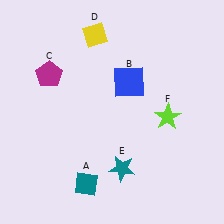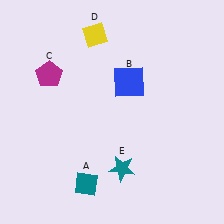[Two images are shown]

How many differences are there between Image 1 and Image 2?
There is 1 difference between the two images.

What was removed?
The lime star (F) was removed in Image 2.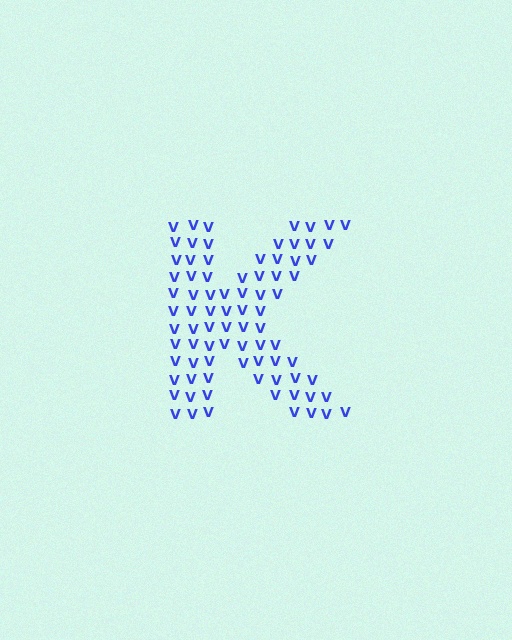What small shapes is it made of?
It is made of small letter V's.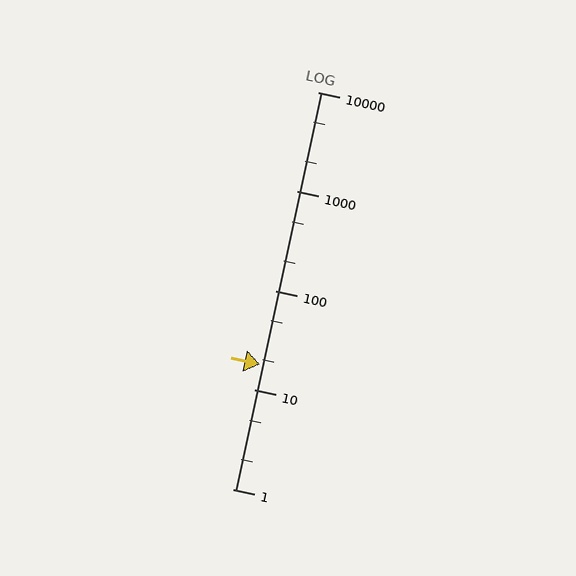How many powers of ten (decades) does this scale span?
The scale spans 4 decades, from 1 to 10000.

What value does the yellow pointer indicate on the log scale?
The pointer indicates approximately 18.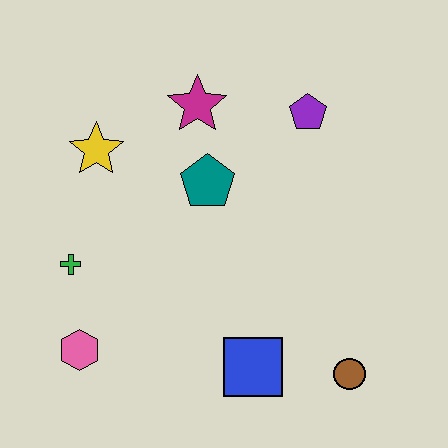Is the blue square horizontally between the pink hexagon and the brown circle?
Yes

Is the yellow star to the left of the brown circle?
Yes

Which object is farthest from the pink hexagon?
The purple pentagon is farthest from the pink hexagon.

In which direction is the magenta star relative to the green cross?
The magenta star is above the green cross.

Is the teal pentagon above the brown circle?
Yes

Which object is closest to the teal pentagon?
The magenta star is closest to the teal pentagon.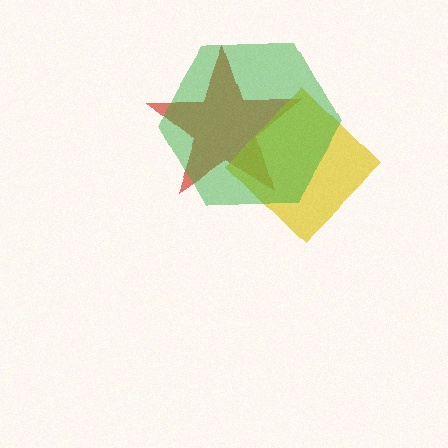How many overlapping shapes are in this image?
There are 3 overlapping shapes in the image.